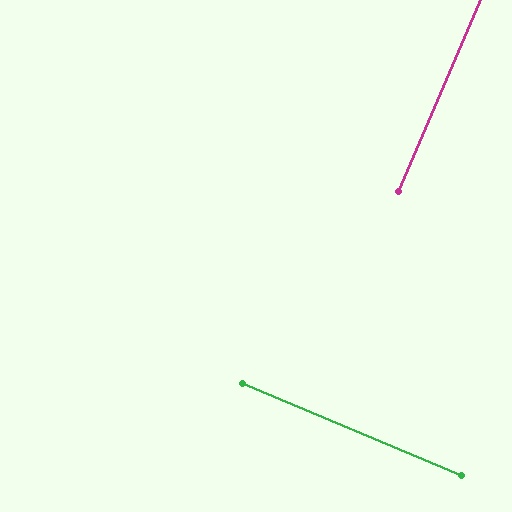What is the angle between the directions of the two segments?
Approximately 90 degrees.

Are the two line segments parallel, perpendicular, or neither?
Perpendicular — they meet at approximately 90°.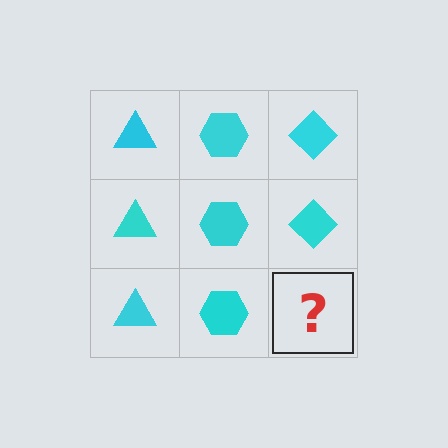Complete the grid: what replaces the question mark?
The question mark should be replaced with a cyan diamond.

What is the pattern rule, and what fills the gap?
The rule is that each column has a consistent shape. The gap should be filled with a cyan diamond.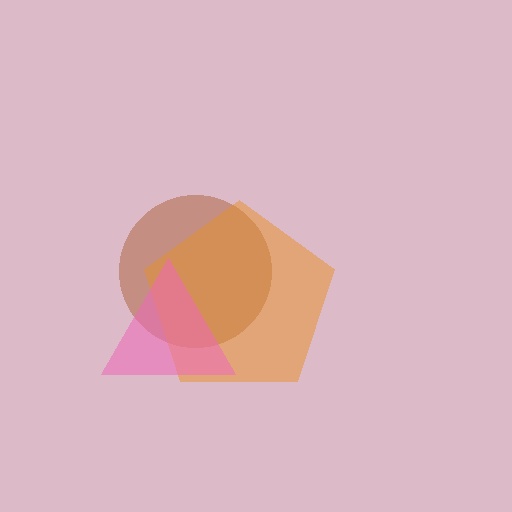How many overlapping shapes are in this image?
There are 3 overlapping shapes in the image.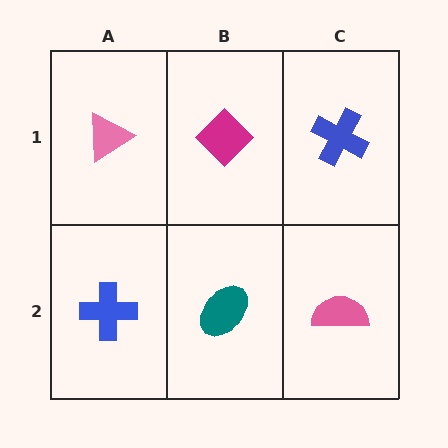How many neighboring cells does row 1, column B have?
3.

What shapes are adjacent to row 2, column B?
A magenta diamond (row 1, column B), a blue cross (row 2, column A), a pink semicircle (row 2, column C).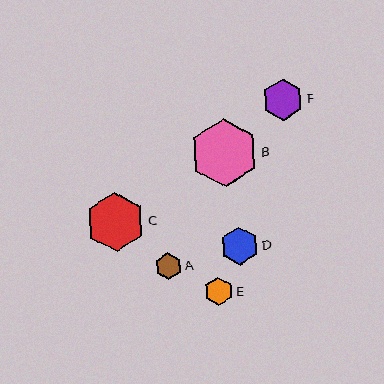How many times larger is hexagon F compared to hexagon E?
Hexagon F is approximately 1.5 times the size of hexagon E.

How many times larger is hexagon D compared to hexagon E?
Hexagon D is approximately 1.3 times the size of hexagon E.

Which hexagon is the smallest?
Hexagon A is the smallest with a size of approximately 27 pixels.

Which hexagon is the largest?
Hexagon B is the largest with a size of approximately 68 pixels.